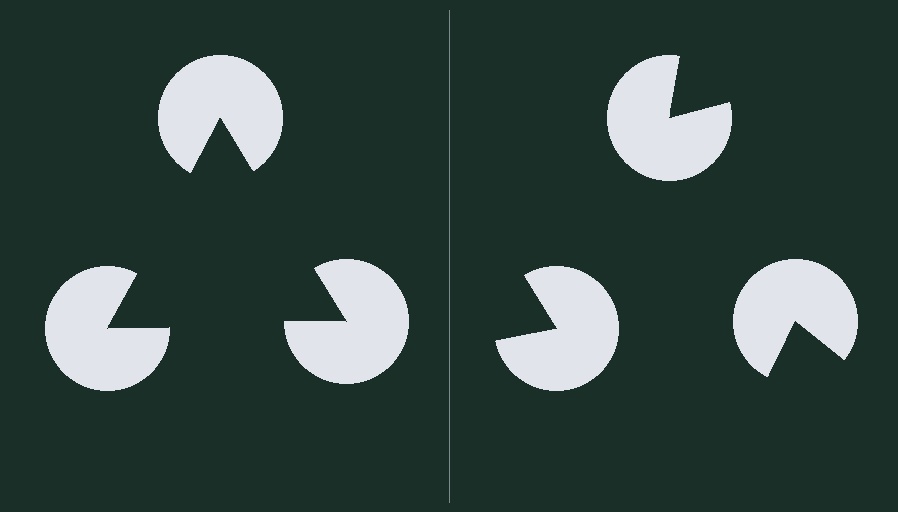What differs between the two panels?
The pac-man discs are positioned identically on both sides; only the wedge orientations differ. On the left they align to a triangle; on the right they are misaligned.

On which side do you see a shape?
An illusory triangle appears on the left side. On the right side the wedge cuts are rotated, so no coherent shape forms.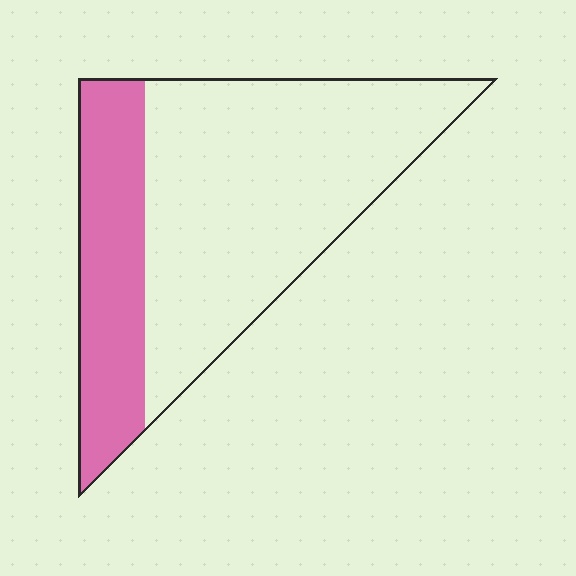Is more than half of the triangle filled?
No.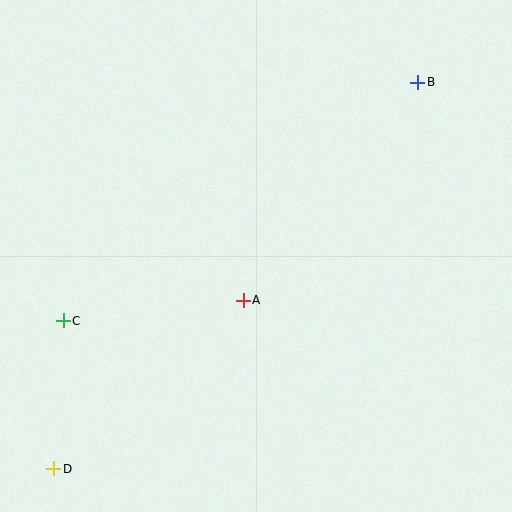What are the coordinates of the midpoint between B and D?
The midpoint between B and D is at (236, 276).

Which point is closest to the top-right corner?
Point B is closest to the top-right corner.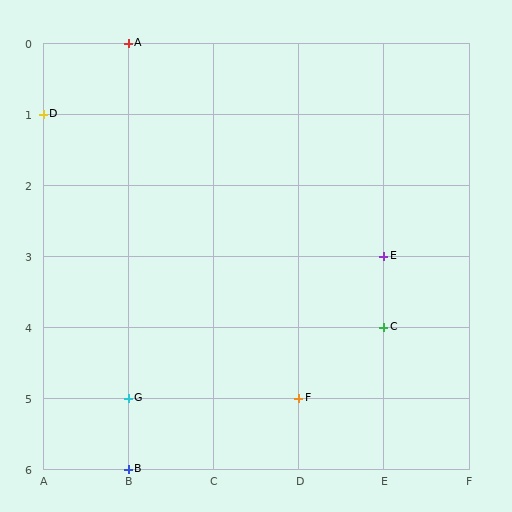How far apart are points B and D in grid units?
Points B and D are 1 column and 5 rows apart (about 5.1 grid units diagonally).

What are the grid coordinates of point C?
Point C is at grid coordinates (E, 4).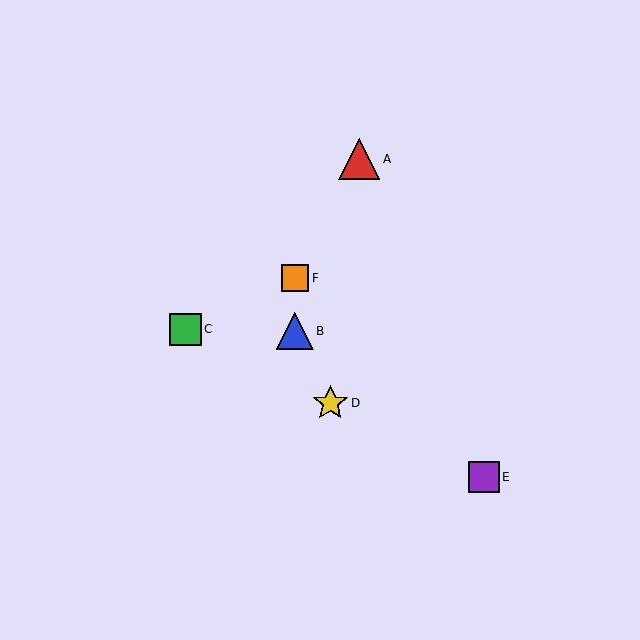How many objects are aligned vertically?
2 objects (B, F) are aligned vertically.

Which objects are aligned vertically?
Objects B, F are aligned vertically.